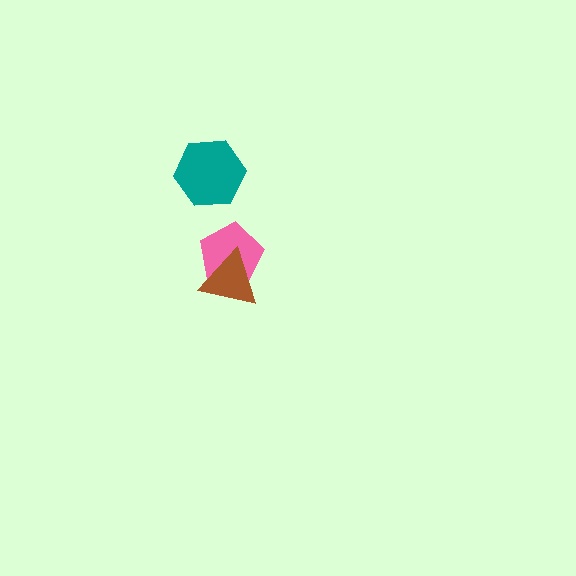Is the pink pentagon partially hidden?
Yes, it is partially covered by another shape.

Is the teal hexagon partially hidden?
No, no other shape covers it.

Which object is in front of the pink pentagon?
The brown triangle is in front of the pink pentagon.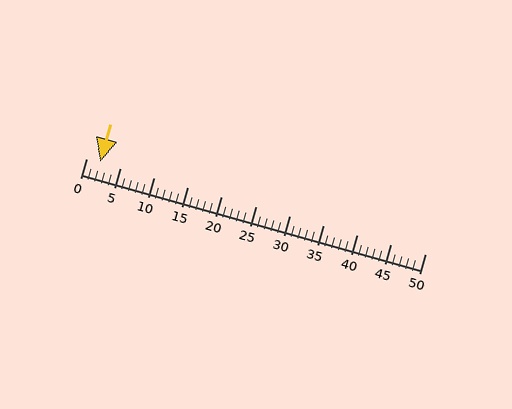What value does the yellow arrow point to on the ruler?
The yellow arrow points to approximately 2.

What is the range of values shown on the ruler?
The ruler shows values from 0 to 50.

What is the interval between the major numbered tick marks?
The major tick marks are spaced 5 units apart.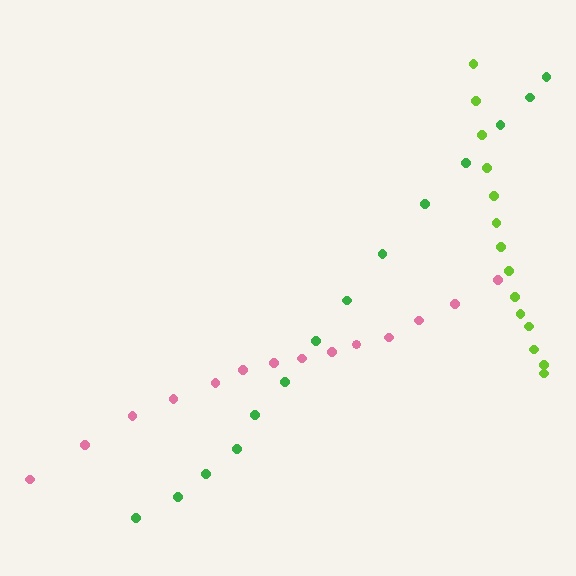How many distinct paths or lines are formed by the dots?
There are 3 distinct paths.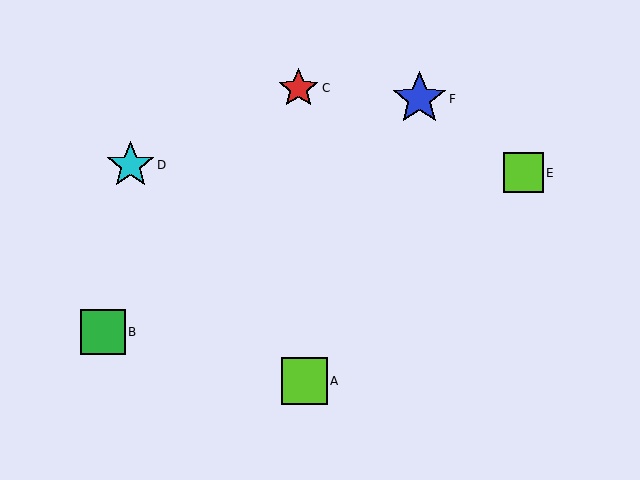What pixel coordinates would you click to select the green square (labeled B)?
Click at (103, 332) to select the green square B.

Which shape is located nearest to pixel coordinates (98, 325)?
The green square (labeled B) at (103, 332) is nearest to that location.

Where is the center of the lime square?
The center of the lime square is at (523, 173).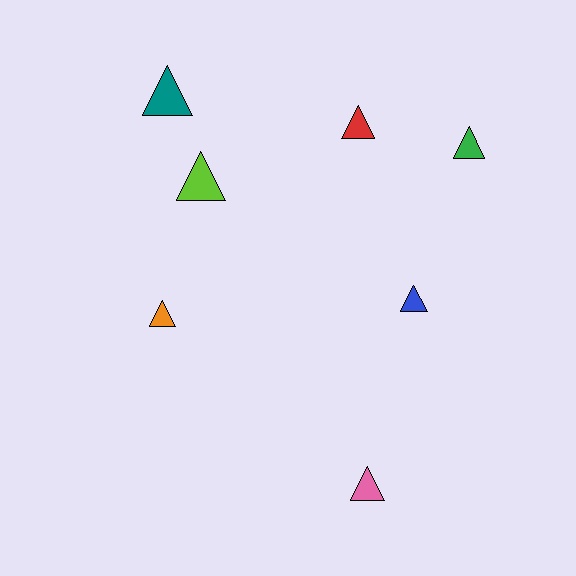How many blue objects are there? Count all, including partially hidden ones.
There is 1 blue object.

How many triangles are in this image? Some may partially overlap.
There are 7 triangles.